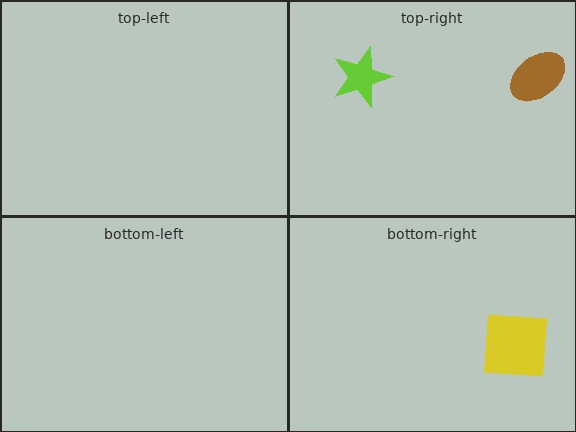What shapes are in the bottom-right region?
The yellow square.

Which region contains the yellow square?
The bottom-right region.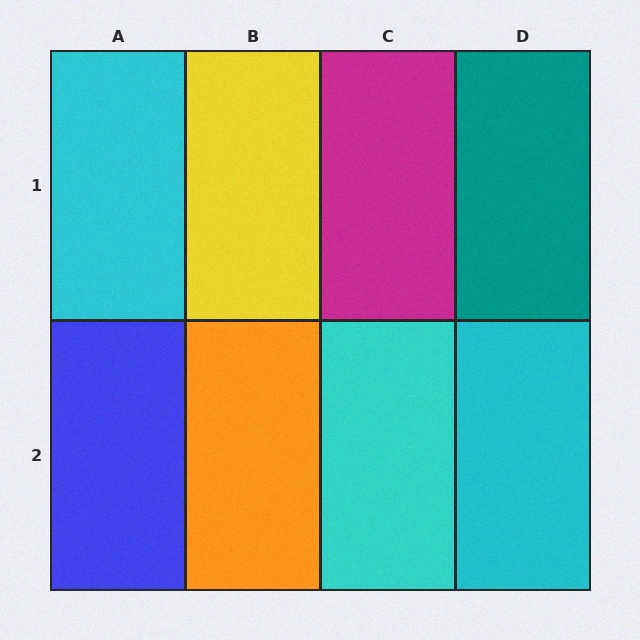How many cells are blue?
1 cell is blue.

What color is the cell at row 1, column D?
Teal.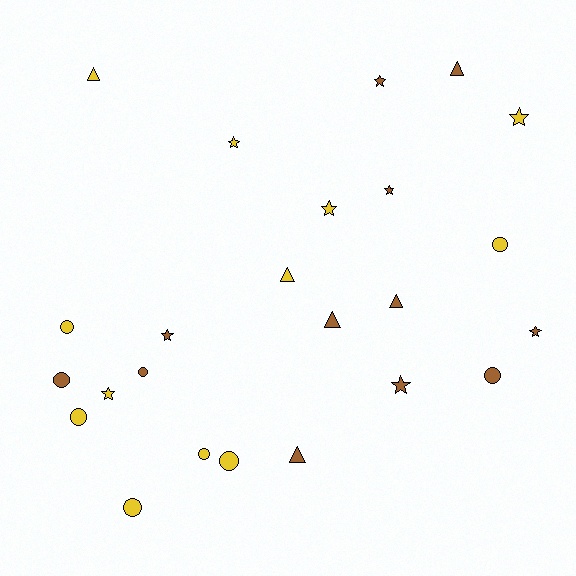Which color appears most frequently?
Brown, with 12 objects.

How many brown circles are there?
There are 3 brown circles.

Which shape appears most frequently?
Star, with 9 objects.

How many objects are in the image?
There are 24 objects.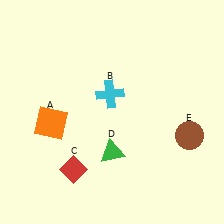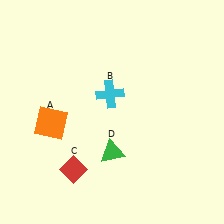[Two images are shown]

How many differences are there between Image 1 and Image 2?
There is 1 difference between the two images.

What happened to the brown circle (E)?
The brown circle (E) was removed in Image 2. It was in the bottom-right area of Image 1.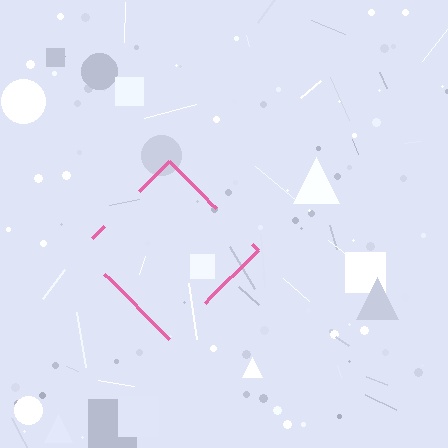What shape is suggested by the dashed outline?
The dashed outline suggests a diamond.